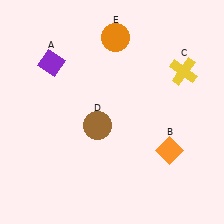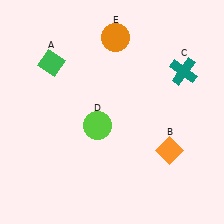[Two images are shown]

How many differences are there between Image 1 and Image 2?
There are 3 differences between the two images.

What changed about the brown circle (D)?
In Image 1, D is brown. In Image 2, it changed to lime.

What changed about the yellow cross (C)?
In Image 1, C is yellow. In Image 2, it changed to teal.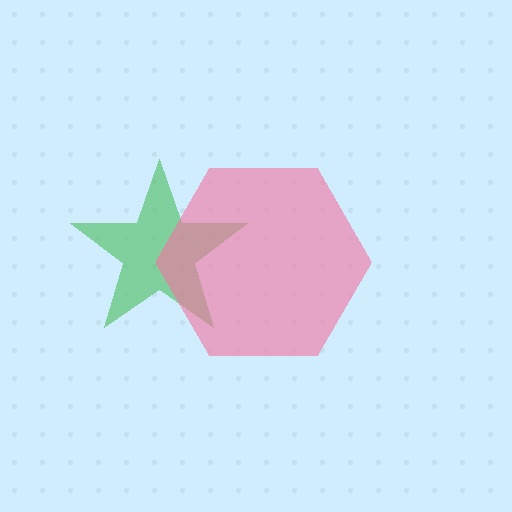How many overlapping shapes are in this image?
There are 2 overlapping shapes in the image.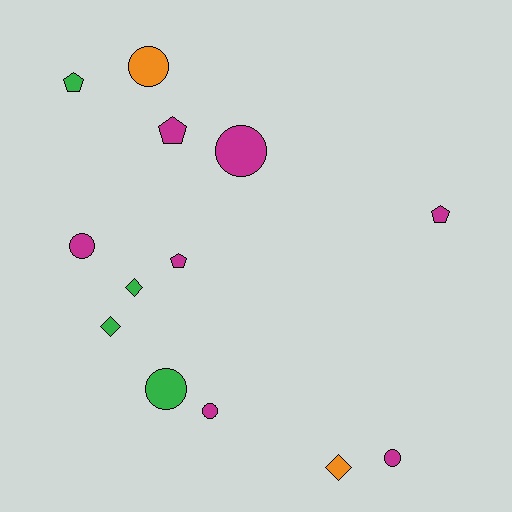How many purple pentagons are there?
There are no purple pentagons.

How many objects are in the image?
There are 13 objects.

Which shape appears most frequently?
Circle, with 6 objects.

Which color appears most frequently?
Magenta, with 7 objects.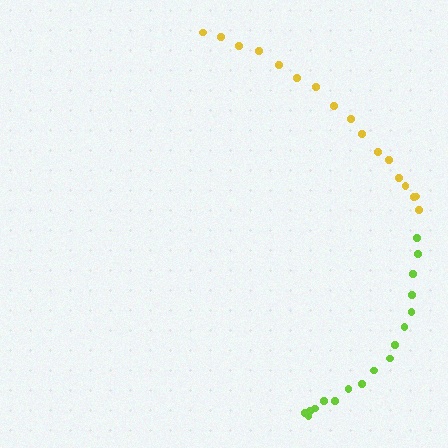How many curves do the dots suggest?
There are 2 distinct paths.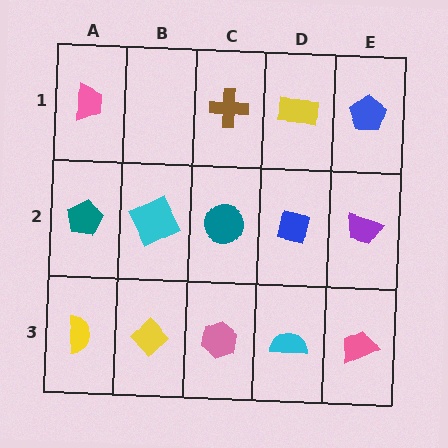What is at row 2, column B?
A cyan square.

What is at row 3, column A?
A yellow semicircle.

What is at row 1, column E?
A blue pentagon.